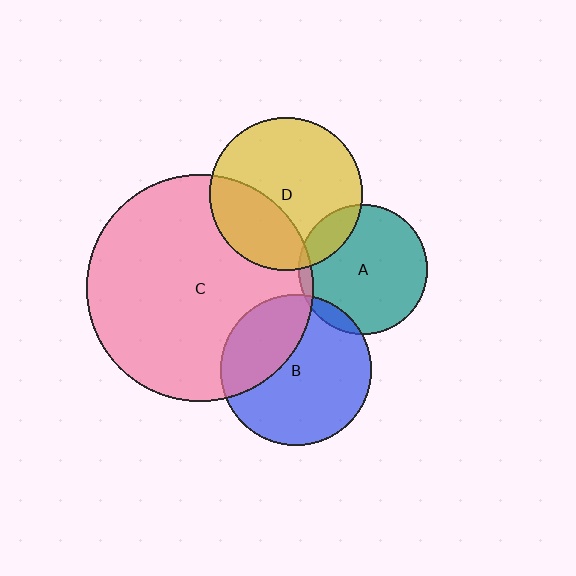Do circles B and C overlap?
Yes.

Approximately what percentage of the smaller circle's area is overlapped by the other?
Approximately 30%.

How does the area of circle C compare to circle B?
Approximately 2.3 times.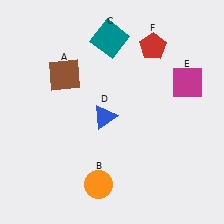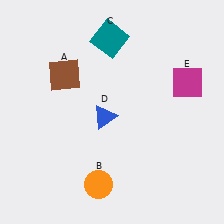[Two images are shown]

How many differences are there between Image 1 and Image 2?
There is 1 difference between the two images.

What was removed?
The red pentagon (F) was removed in Image 2.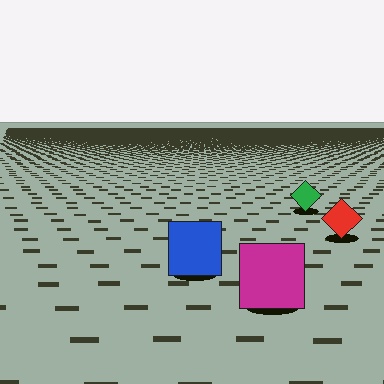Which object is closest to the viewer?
The magenta square is closest. The texture marks near it are larger and more spread out.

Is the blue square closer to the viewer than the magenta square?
No. The magenta square is closer — you can tell from the texture gradient: the ground texture is coarser near it.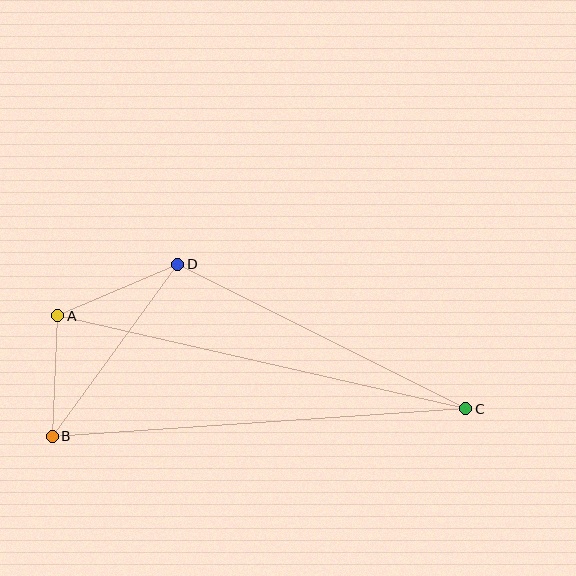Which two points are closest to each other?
Points A and B are closest to each other.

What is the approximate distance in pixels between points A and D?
The distance between A and D is approximately 131 pixels.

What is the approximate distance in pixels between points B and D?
The distance between B and D is approximately 213 pixels.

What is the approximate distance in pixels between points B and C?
The distance between B and C is approximately 414 pixels.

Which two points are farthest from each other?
Points A and C are farthest from each other.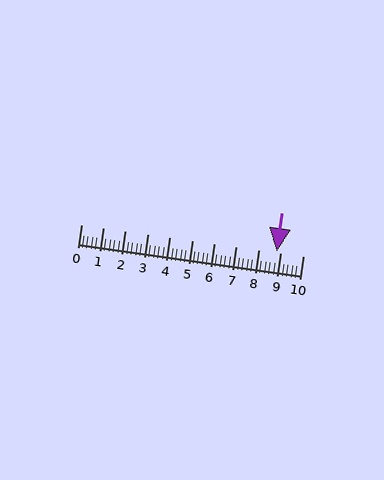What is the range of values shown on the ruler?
The ruler shows values from 0 to 10.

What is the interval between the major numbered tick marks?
The major tick marks are spaced 1 units apart.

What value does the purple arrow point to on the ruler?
The purple arrow points to approximately 8.8.